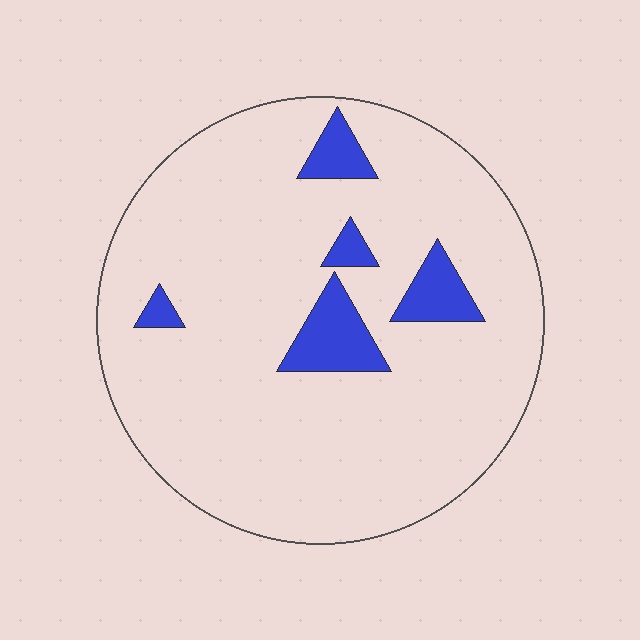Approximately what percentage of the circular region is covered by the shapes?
Approximately 10%.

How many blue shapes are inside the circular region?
5.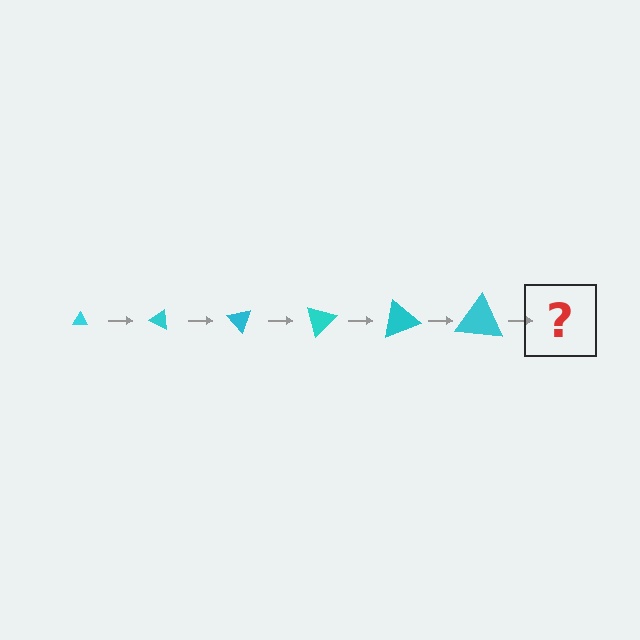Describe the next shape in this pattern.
It should be a triangle, larger than the previous one and rotated 150 degrees from the start.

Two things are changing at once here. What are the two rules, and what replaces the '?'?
The two rules are that the triangle grows larger each step and it rotates 25 degrees each step. The '?' should be a triangle, larger than the previous one and rotated 150 degrees from the start.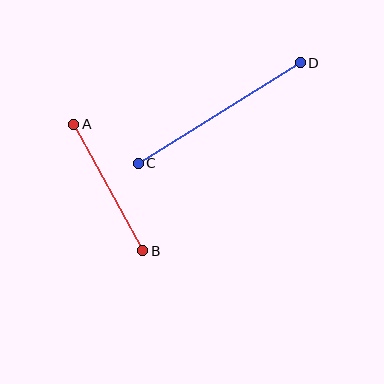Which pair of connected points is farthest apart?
Points C and D are farthest apart.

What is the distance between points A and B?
The distance is approximately 144 pixels.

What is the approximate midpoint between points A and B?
The midpoint is at approximately (108, 187) pixels.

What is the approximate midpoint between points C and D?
The midpoint is at approximately (219, 113) pixels.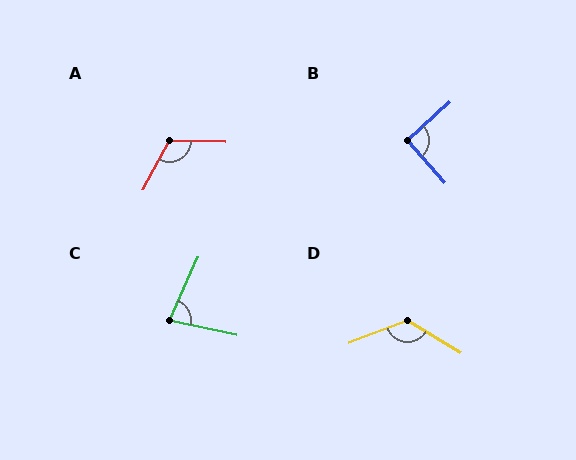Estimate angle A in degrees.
Approximately 116 degrees.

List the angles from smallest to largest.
C (78°), B (90°), A (116°), D (128°).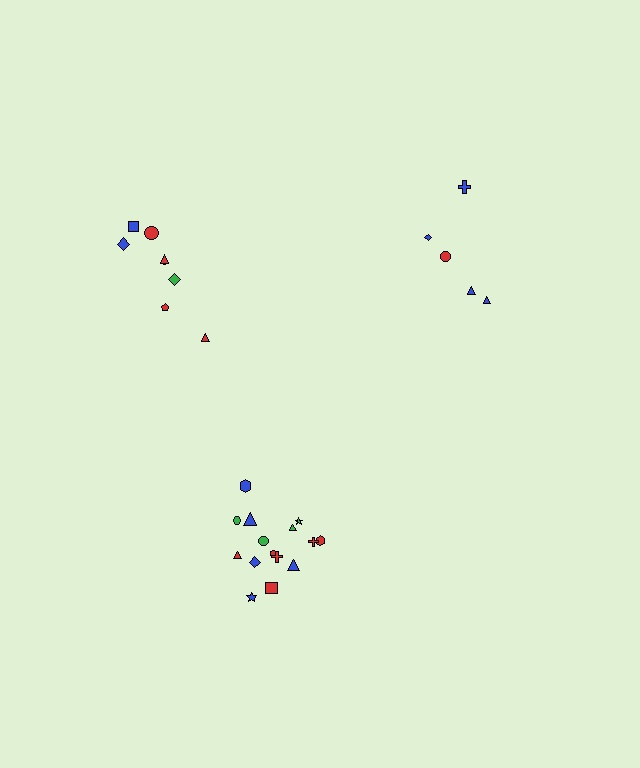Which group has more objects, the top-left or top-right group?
The top-left group.